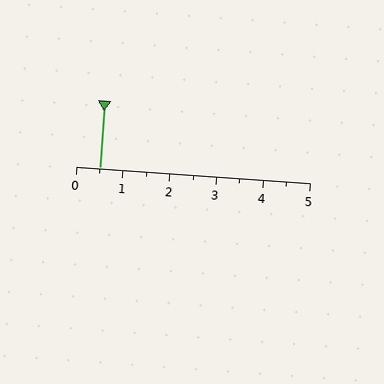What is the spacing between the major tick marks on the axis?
The major ticks are spaced 1 apart.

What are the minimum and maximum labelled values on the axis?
The axis runs from 0 to 5.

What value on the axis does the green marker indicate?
The marker indicates approximately 0.5.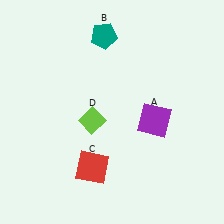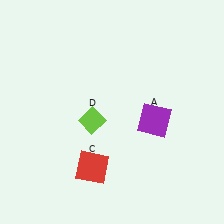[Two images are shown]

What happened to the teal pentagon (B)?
The teal pentagon (B) was removed in Image 2. It was in the top-left area of Image 1.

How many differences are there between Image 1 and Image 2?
There is 1 difference between the two images.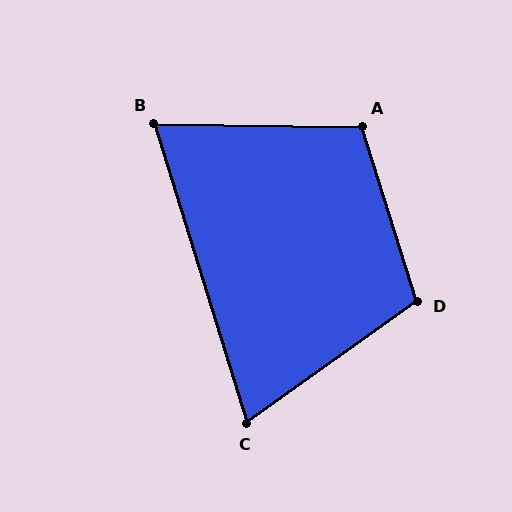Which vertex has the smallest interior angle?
C, at approximately 72 degrees.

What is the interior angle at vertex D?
Approximately 108 degrees (obtuse).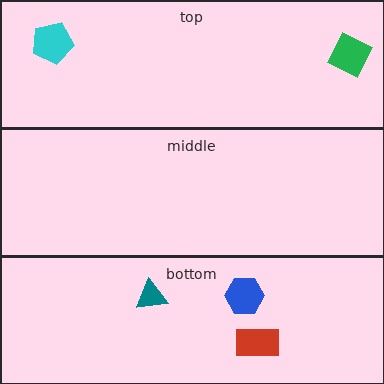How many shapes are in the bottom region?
3.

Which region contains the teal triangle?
The bottom region.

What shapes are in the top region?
The cyan pentagon, the green square.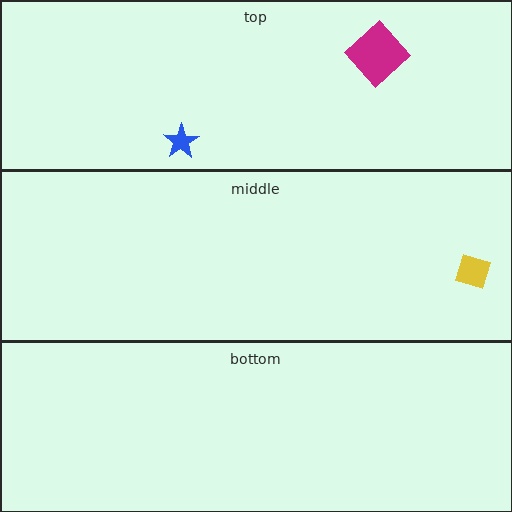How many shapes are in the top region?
2.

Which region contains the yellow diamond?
The middle region.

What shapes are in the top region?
The blue star, the magenta diamond.